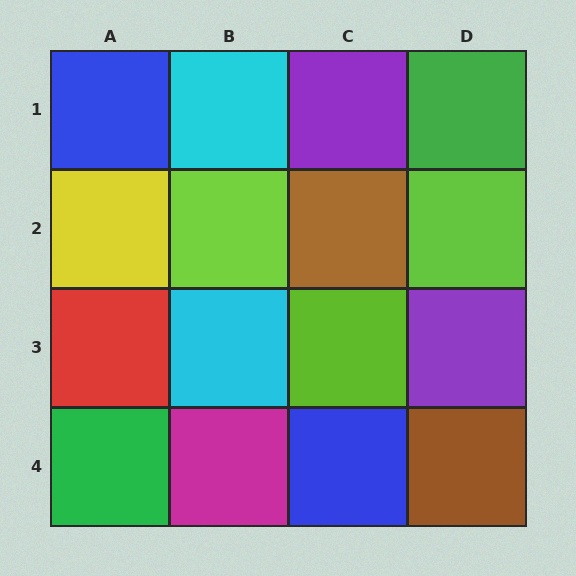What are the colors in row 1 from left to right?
Blue, cyan, purple, green.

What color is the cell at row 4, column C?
Blue.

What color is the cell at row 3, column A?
Red.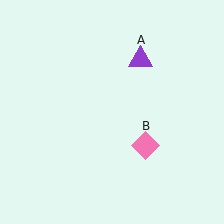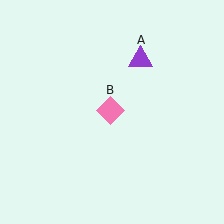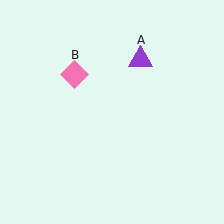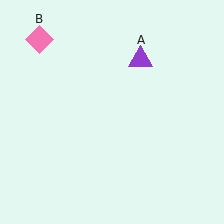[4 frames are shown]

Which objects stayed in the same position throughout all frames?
Purple triangle (object A) remained stationary.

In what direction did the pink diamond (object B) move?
The pink diamond (object B) moved up and to the left.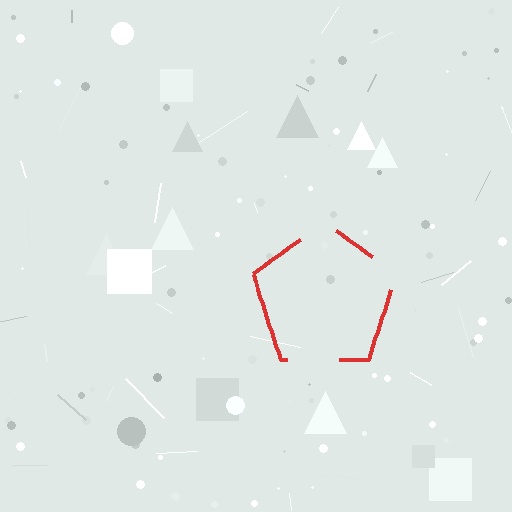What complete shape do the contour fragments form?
The contour fragments form a pentagon.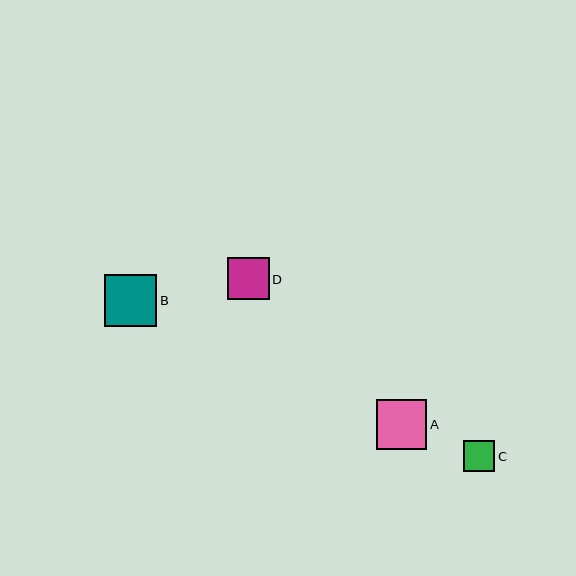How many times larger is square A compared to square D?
Square A is approximately 1.2 times the size of square D.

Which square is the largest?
Square B is the largest with a size of approximately 52 pixels.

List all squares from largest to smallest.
From largest to smallest: B, A, D, C.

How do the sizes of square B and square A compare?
Square B and square A are approximately the same size.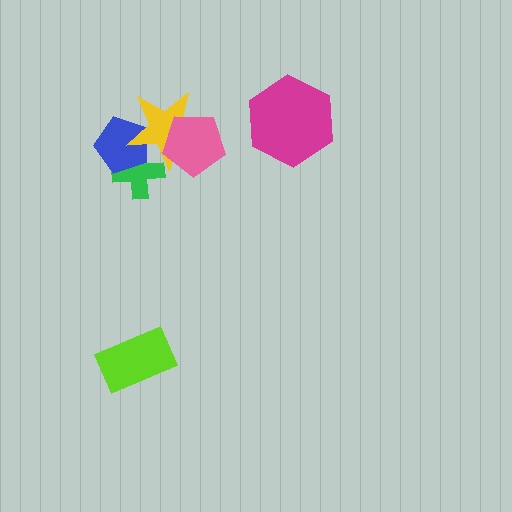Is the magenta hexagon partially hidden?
No, no other shape covers it.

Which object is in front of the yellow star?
The pink pentagon is in front of the yellow star.